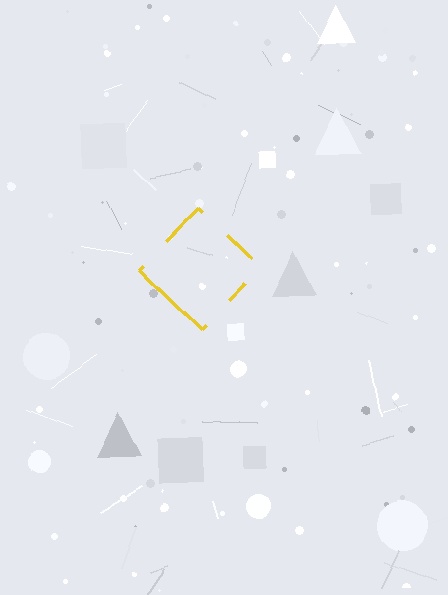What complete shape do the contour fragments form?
The contour fragments form a diamond.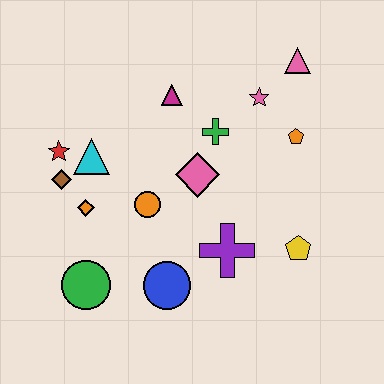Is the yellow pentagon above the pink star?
No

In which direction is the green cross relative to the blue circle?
The green cross is above the blue circle.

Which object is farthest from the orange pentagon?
The green circle is farthest from the orange pentagon.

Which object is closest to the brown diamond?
The red star is closest to the brown diamond.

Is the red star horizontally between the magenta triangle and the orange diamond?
No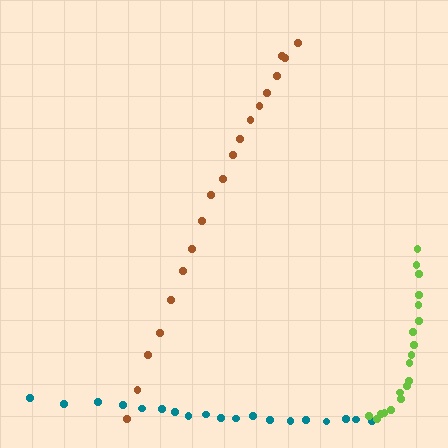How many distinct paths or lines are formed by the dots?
There are 3 distinct paths.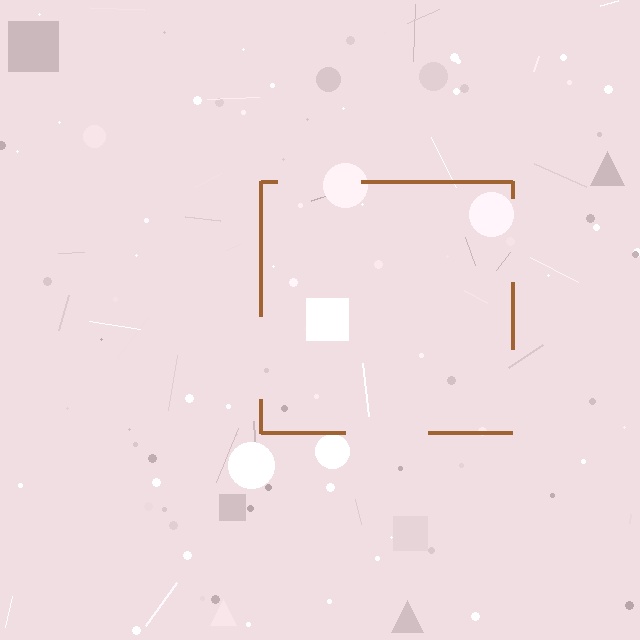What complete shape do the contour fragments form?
The contour fragments form a square.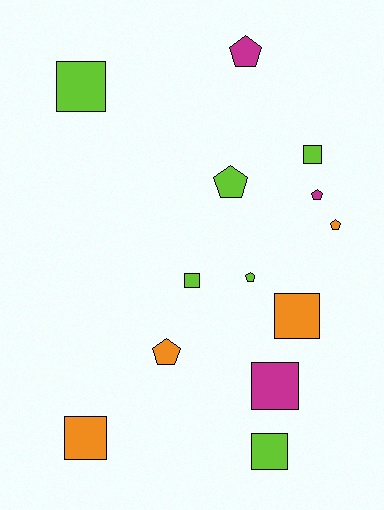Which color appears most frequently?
Lime, with 6 objects.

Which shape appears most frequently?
Square, with 7 objects.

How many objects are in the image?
There are 13 objects.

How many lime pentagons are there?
There are 2 lime pentagons.